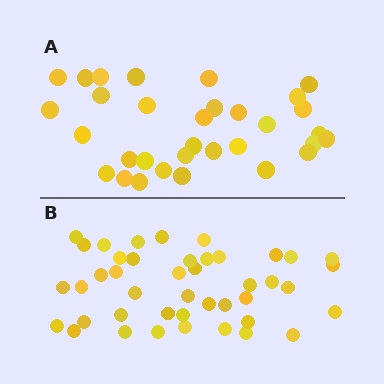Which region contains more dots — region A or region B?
Region B (the bottom region) has more dots.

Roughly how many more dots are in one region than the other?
Region B has roughly 12 or so more dots than region A.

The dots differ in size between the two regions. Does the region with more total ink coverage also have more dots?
No. Region A has more total ink coverage because its dots are larger, but region B actually contains more individual dots. Total area can be misleading — the number of items is what matters here.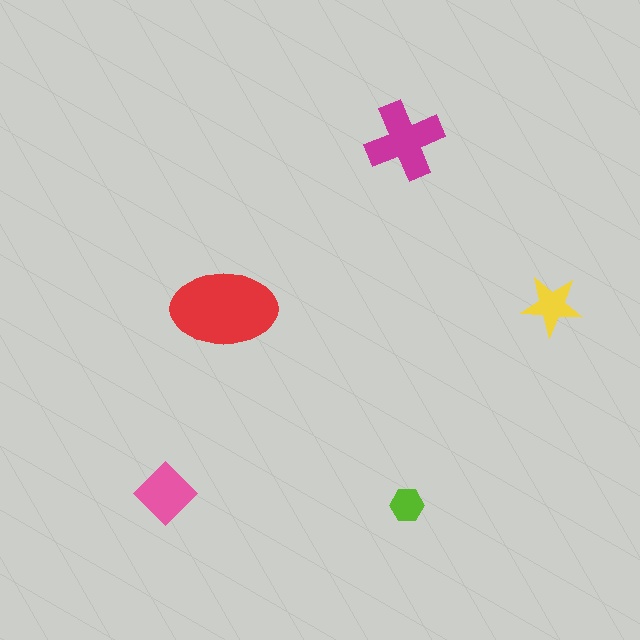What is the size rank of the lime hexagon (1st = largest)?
5th.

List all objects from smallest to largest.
The lime hexagon, the yellow star, the pink diamond, the magenta cross, the red ellipse.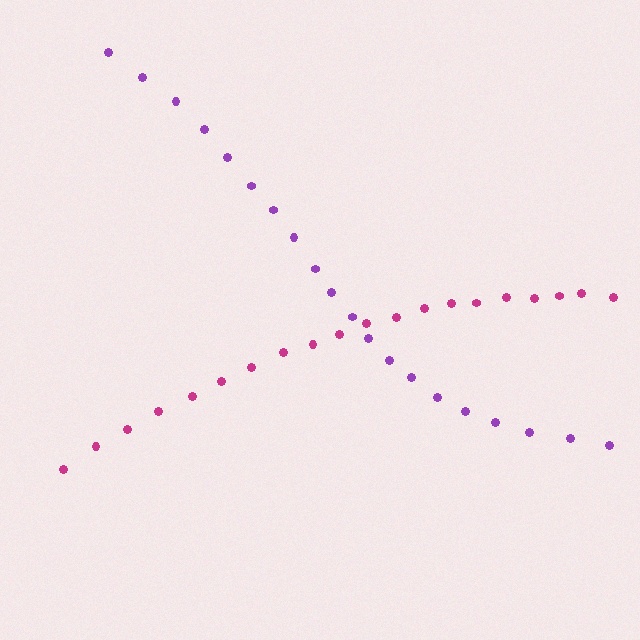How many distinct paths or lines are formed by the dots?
There are 2 distinct paths.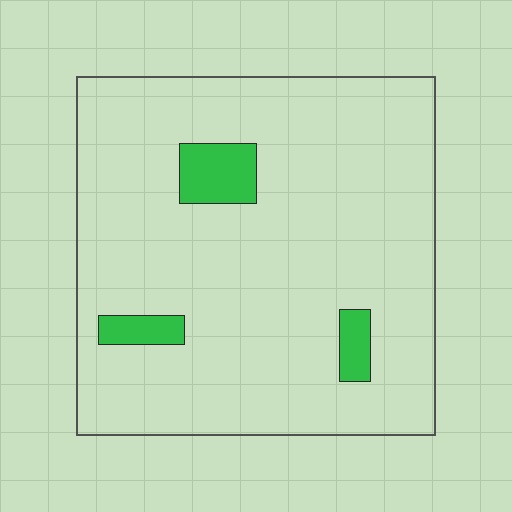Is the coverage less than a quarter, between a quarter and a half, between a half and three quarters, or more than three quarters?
Less than a quarter.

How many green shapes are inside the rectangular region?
3.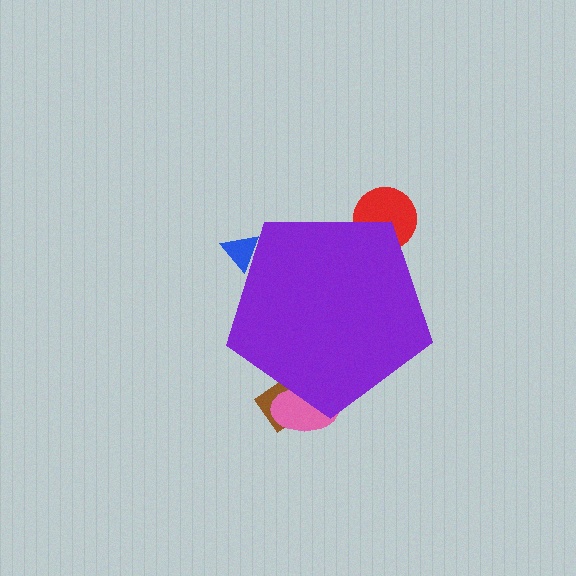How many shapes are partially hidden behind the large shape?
4 shapes are partially hidden.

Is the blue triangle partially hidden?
Yes, the blue triangle is partially hidden behind the purple pentagon.